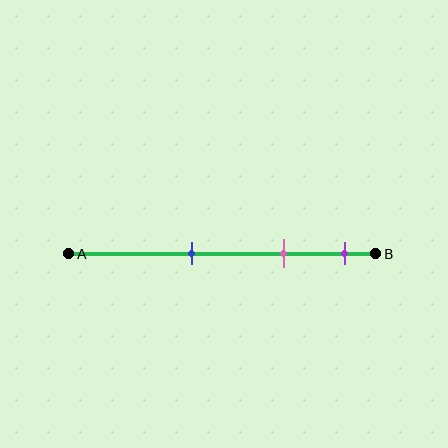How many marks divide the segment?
There are 3 marks dividing the segment.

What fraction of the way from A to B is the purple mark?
The purple mark is approximately 90% (0.9) of the way from A to B.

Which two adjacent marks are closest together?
The pink and purple marks are the closest adjacent pair.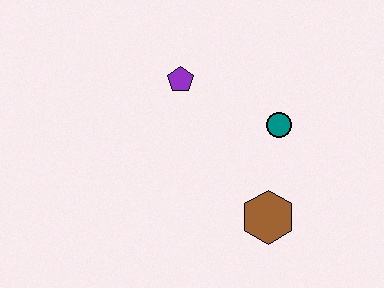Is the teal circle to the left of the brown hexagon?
No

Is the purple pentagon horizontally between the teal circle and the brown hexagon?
No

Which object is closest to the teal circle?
The brown hexagon is closest to the teal circle.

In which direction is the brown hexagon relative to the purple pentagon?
The brown hexagon is below the purple pentagon.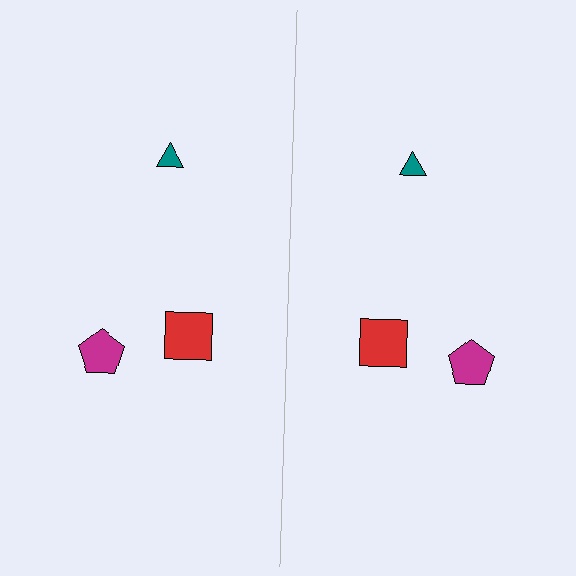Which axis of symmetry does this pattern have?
The pattern has a vertical axis of symmetry running through the center of the image.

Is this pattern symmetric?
Yes, this pattern has bilateral (reflection) symmetry.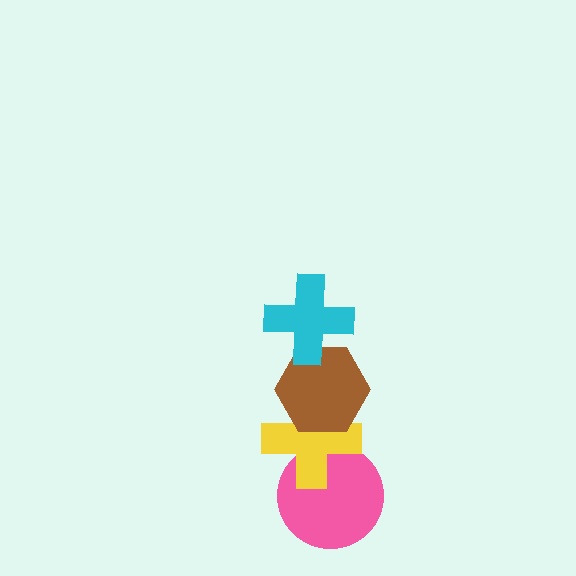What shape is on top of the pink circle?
The yellow cross is on top of the pink circle.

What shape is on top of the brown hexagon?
The cyan cross is on top of the brown hexagon.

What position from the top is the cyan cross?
The cyan cross is 1st from the top.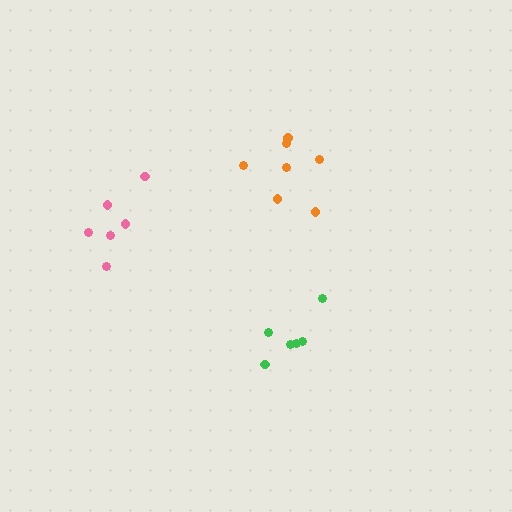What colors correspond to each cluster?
The clusters are colored: orange, green, pink.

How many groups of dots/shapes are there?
There are 3 groups.